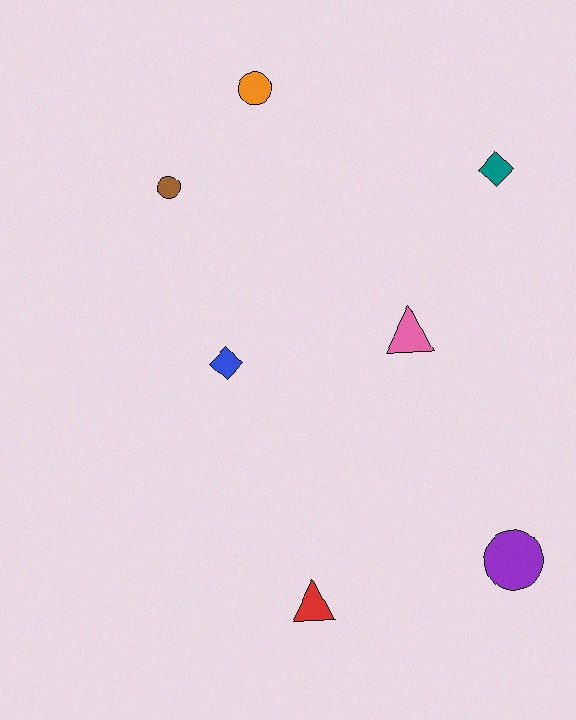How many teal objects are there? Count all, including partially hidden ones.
There is 1 teal object.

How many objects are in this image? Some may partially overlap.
There are 7 objects.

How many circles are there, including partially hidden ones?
There are 3 circles.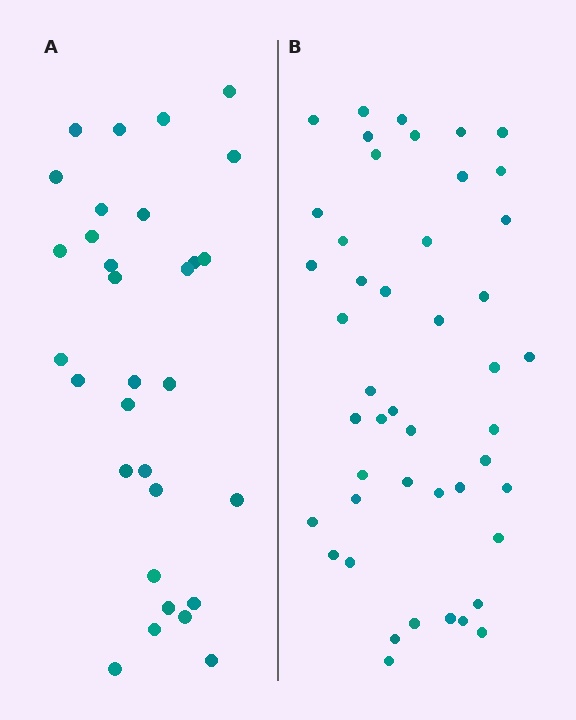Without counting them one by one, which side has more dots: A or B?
Region B (the right region) has more dots.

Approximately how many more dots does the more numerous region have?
Region B has approximately 15 more dots than region A.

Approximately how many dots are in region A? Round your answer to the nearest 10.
About 30 dots. (The exact count is 31, which rounds to 30.)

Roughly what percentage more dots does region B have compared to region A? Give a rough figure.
About 50% more.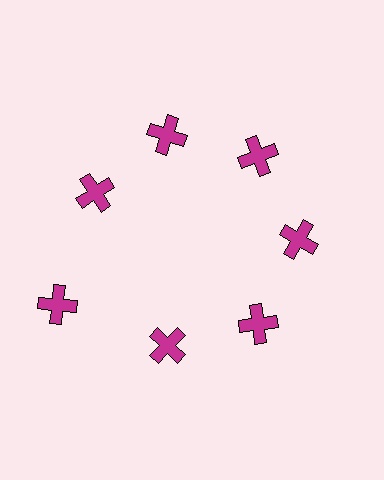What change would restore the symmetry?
The symmetry would be restored by moving it inward, back onto the ring so that all 7 crosses sit at equal angles and equal distance from the center.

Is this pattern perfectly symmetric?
No. The 7 magenta crosses are arranged in a ring, but one element near the 8 o'clock position is pushed outward from the center, breaking the 7-fold rotational symmetry.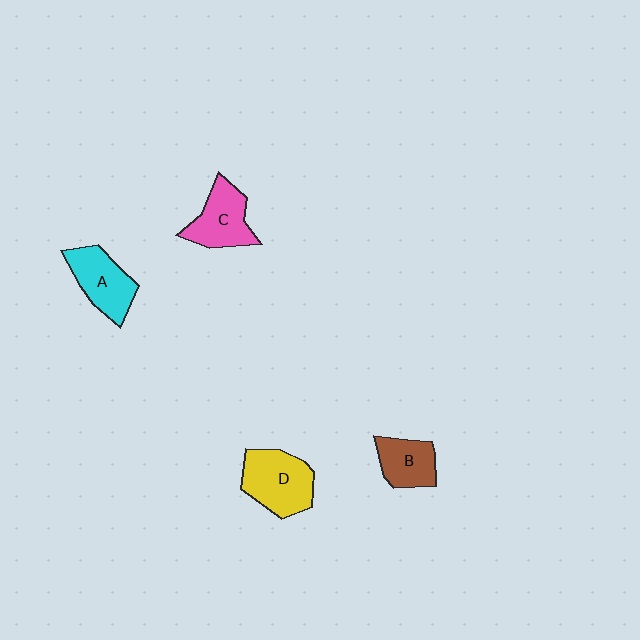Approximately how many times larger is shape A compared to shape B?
Approximately 1.2 times.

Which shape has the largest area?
Shape D (yellow).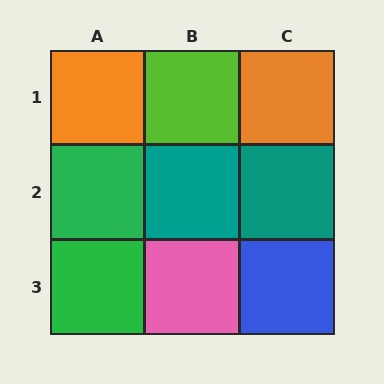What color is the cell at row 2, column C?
Teal.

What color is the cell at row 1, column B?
Lime.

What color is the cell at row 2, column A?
Green.